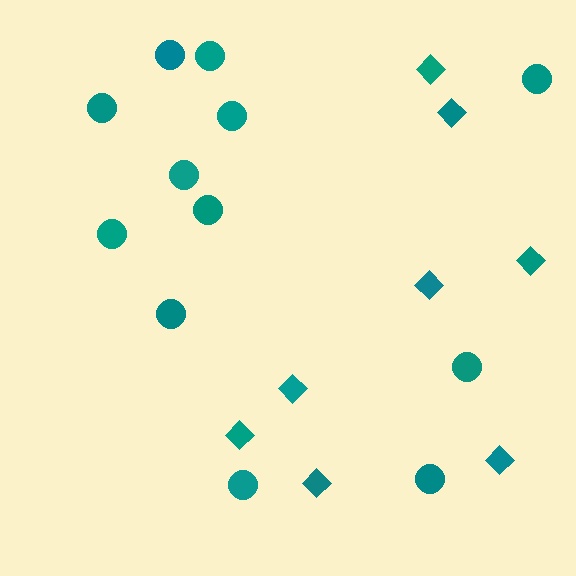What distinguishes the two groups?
There are 2 groups: one group of circles (12) and one group of diamonds (8).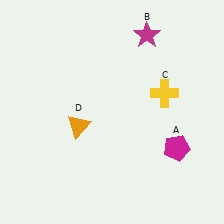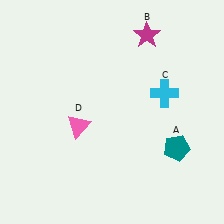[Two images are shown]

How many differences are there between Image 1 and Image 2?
There are 3 differences between the two images.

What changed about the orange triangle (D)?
In Image 1, D is orange. In Image 2, it changed to pink.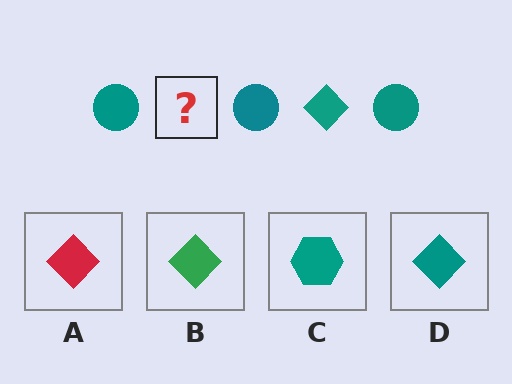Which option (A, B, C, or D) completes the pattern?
D.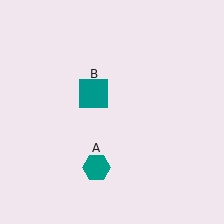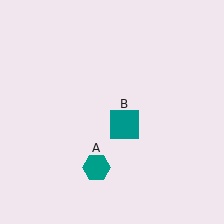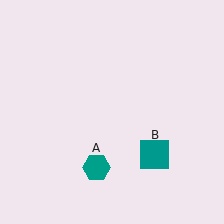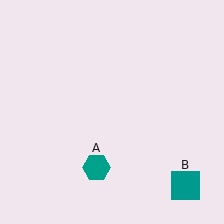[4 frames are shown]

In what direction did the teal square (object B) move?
The teal square (object B) moved down and to the right.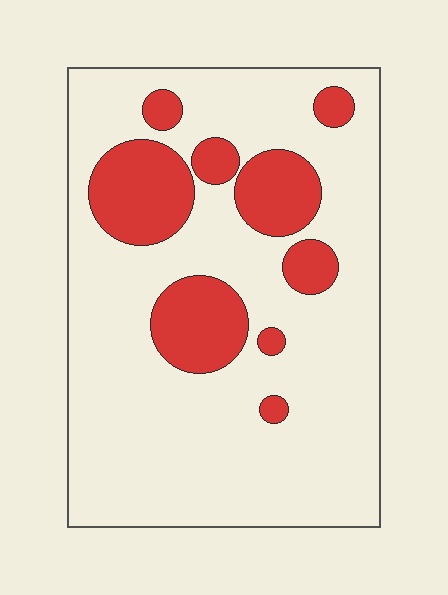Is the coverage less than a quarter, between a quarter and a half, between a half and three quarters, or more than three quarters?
Less than a quarter.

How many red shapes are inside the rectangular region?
9.